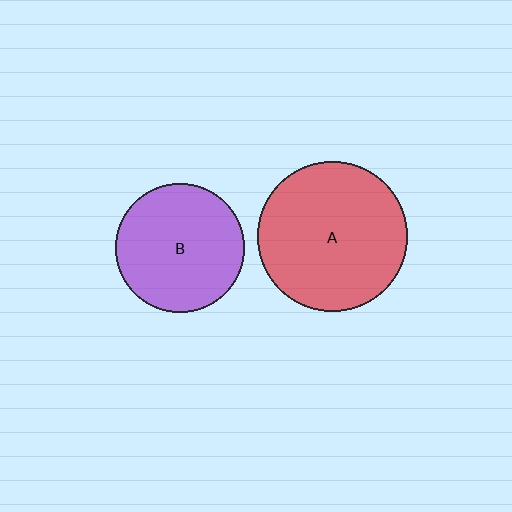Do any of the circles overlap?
No, none of the circles overlap.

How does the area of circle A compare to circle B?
Approximately 1.3 times.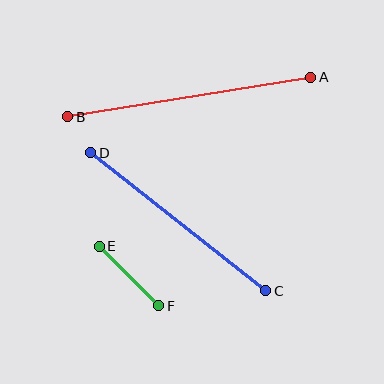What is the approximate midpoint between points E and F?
The midpoint is at approximately (129, 276) pixels.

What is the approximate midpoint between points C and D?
The midpoint is at approximately (178, 222) pixels.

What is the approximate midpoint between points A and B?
The midpoint is at approximately (189, 97) pixels.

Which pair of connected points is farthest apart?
Points A and B are farthest apart.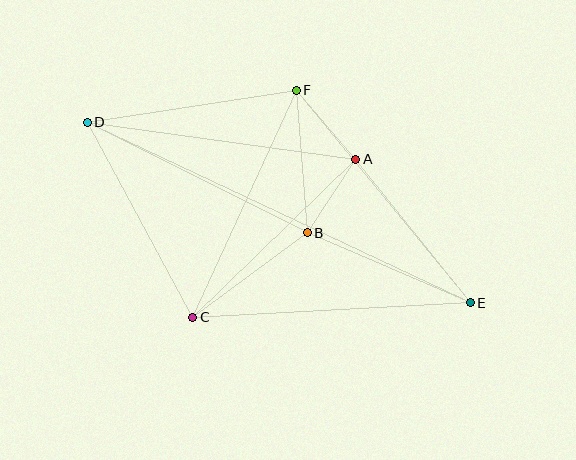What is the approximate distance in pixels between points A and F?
The distance between A and F is approximately 91 pixels.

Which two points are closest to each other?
Points A and B are closest to each other.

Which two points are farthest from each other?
Points D and E are farthest from each other.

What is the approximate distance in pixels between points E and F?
The distance between E and F is approximately 275 pixels.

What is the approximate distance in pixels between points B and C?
The distance between B and C is approximately 142 pixels.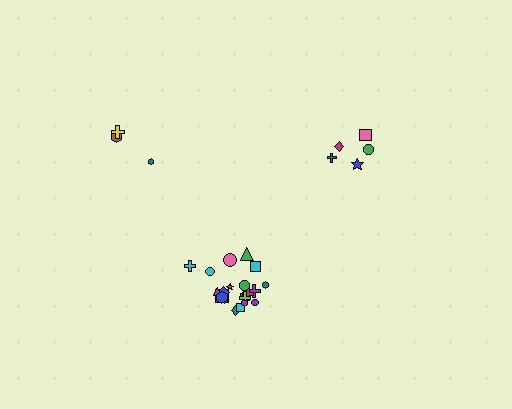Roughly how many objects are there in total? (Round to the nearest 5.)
Roughly 30 objects in total.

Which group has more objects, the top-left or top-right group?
The top-right group.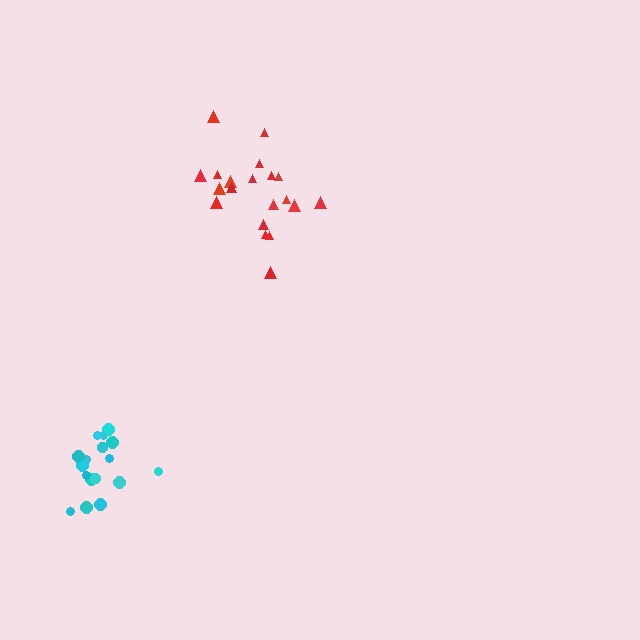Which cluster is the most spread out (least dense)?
Red.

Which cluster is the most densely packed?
Cyan.